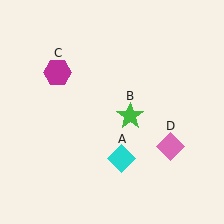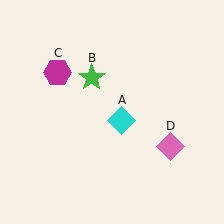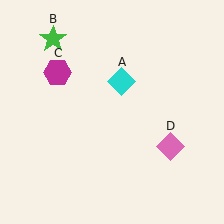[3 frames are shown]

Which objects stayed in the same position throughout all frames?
Magenta hexagon (object C) and pink diamond (object D) remained stationary.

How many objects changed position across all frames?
2 objects changed position: cyan diamond (object A), green star (object B).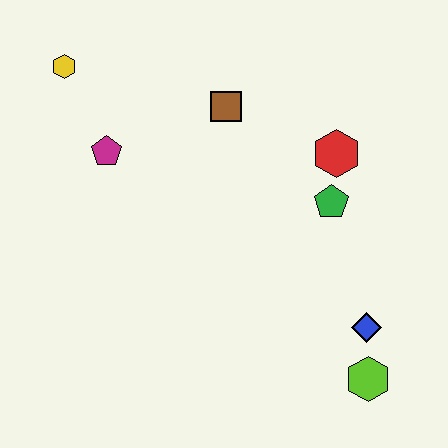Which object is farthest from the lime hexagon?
The yellow hexagon is farthest from the lime hexagon.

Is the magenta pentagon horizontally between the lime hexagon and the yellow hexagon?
Yes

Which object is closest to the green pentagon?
The red hexagon is closest to the green pentagon.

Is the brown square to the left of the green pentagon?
Yes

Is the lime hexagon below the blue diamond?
Yes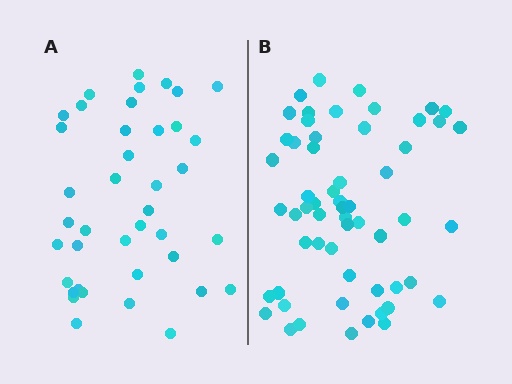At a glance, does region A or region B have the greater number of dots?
Region B (the right region) has more dots.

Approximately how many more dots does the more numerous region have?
Region B has approximately 20 more dots than region A.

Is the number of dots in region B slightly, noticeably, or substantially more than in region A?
Region B has substantially more. The ratio is roughly 1.4 to 1.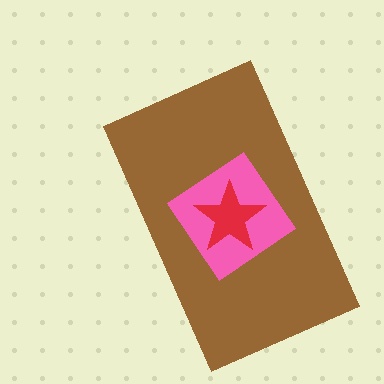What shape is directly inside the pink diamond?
The red star.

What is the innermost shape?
The red star.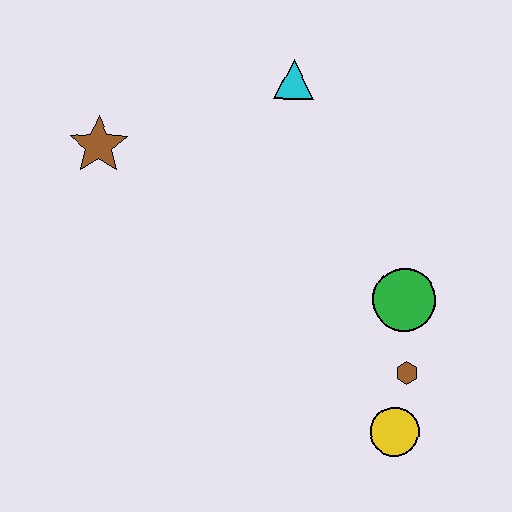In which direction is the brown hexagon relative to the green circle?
The brown hexagon is below the green circle.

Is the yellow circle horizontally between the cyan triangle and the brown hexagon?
Yes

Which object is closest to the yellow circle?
The brown hexagon is closest to the yellow circle.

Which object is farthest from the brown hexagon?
The brown star is farthest from the brown hexagon.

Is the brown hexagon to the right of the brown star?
Yes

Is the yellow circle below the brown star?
Yes